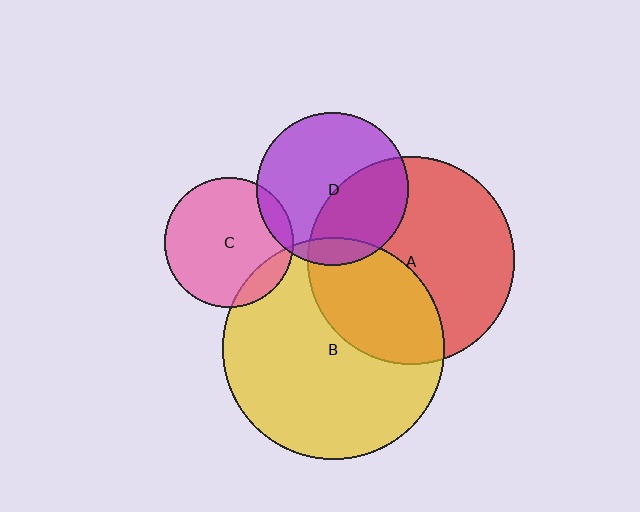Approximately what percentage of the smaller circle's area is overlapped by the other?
Approximately 10%.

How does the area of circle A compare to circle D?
Approximately 1.9 times.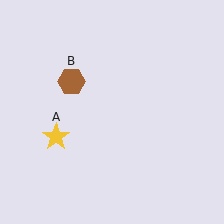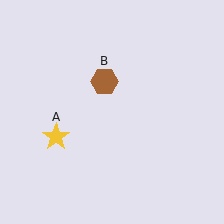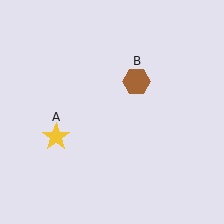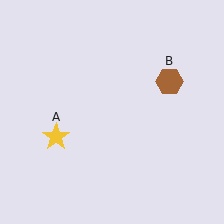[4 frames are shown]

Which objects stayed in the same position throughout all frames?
Yellow star (object A) remained stationary.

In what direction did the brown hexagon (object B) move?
The brown hexagon (object B) moved right.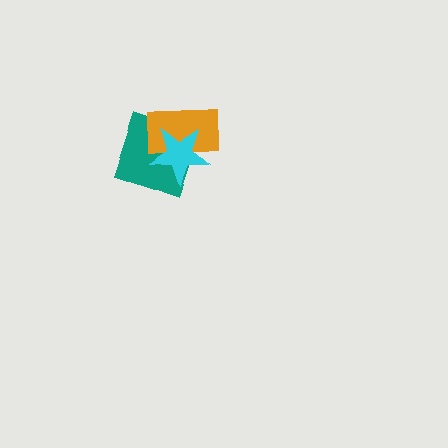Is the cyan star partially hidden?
No, no other shape covers it.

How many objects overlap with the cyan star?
2 objects overlap with the cyan star.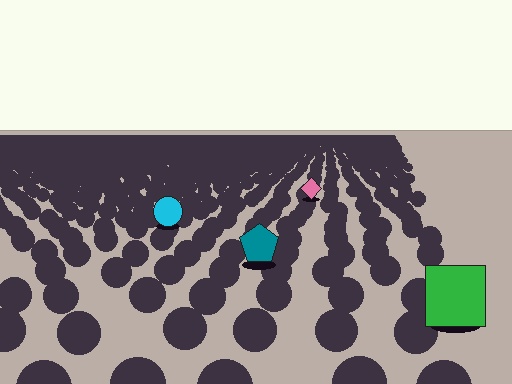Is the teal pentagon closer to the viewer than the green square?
No. The green square is closer — you can tell from the texture gradient: the ground texture is coarser near it.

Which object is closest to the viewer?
The green square is closest. The texture marks near it are larger and more spread out.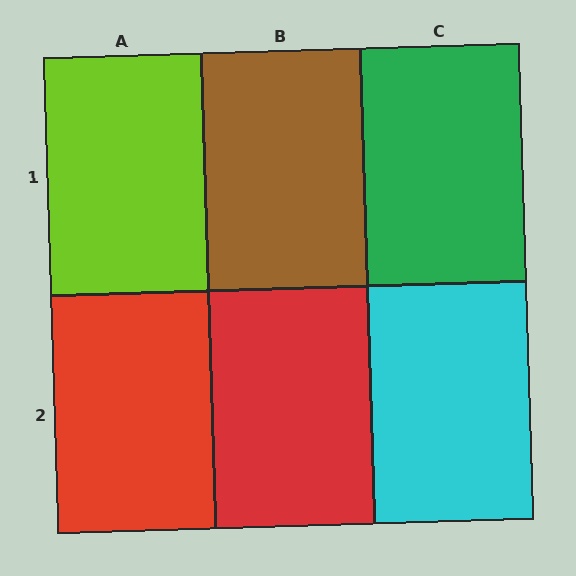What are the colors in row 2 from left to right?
Red, red, cyan.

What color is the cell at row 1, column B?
Brown.